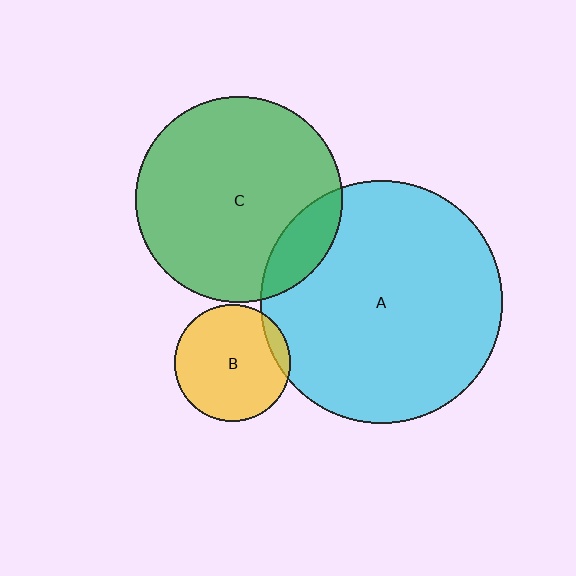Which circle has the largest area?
Circle A (cyan).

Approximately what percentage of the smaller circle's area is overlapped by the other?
Approximately 10%.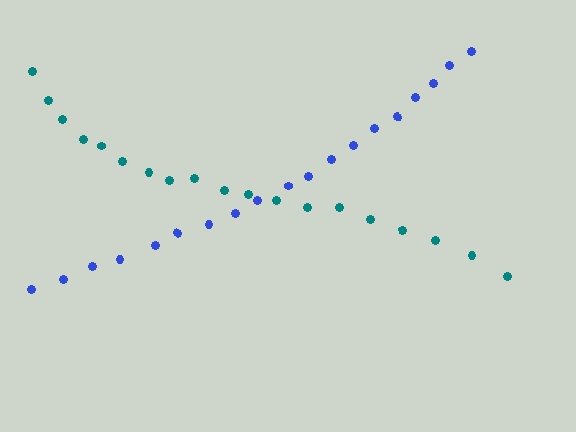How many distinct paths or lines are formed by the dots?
There are 2 distinct paths.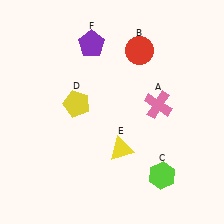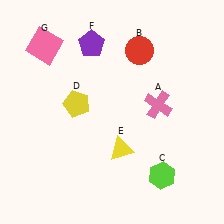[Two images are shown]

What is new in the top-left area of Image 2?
A pink square (G) was added in the top-left area of Image 2.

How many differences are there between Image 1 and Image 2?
There is 1 difference between the two images.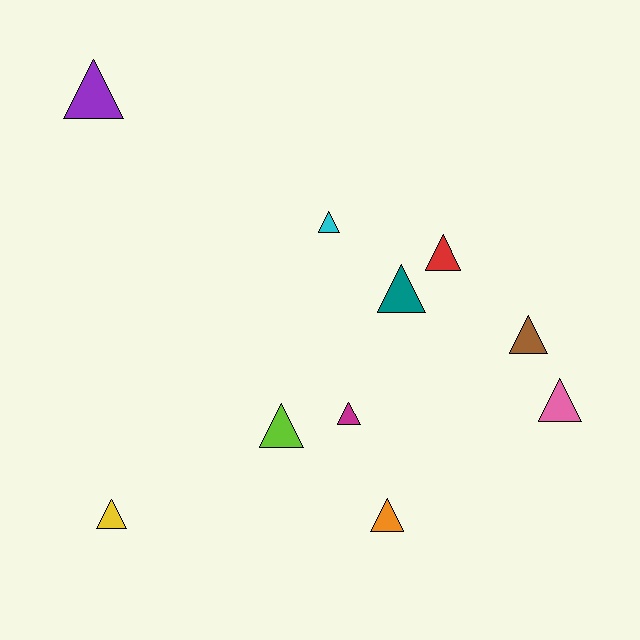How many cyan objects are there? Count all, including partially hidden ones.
There is 1 cyan object.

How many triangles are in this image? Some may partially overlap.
There are 10 triangles.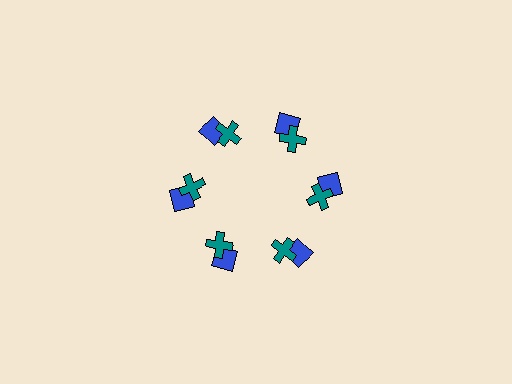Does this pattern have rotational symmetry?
Yes, this pattern has 6-fold rotational symmetry. It looks the same after rotating 60 degrees around the center.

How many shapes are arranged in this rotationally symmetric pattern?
There are 12 shapes, arranged in 6 groups of 2.